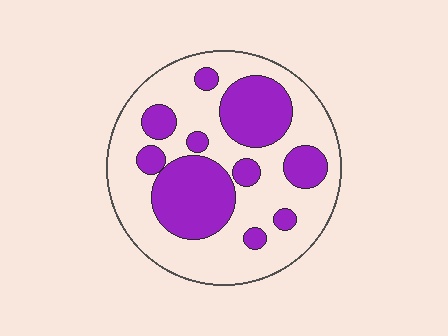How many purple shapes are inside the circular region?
10.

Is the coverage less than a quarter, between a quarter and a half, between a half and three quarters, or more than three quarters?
Between a quarter and a half.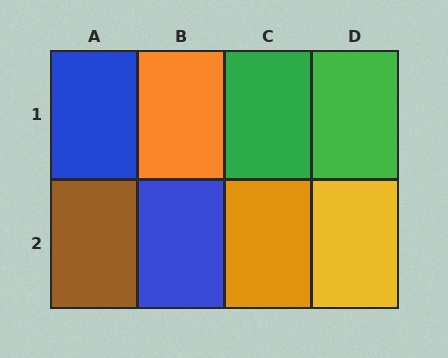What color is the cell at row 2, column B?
Blue.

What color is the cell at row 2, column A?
Brown.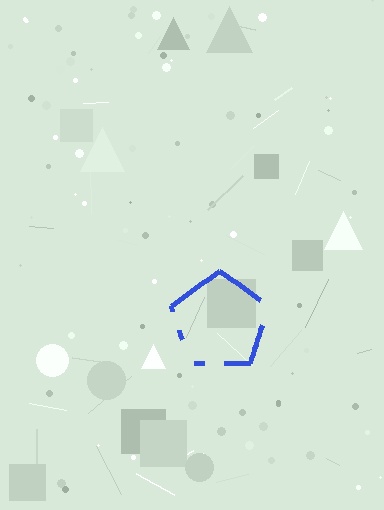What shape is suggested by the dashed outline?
The dashed outline suggests a pentagon.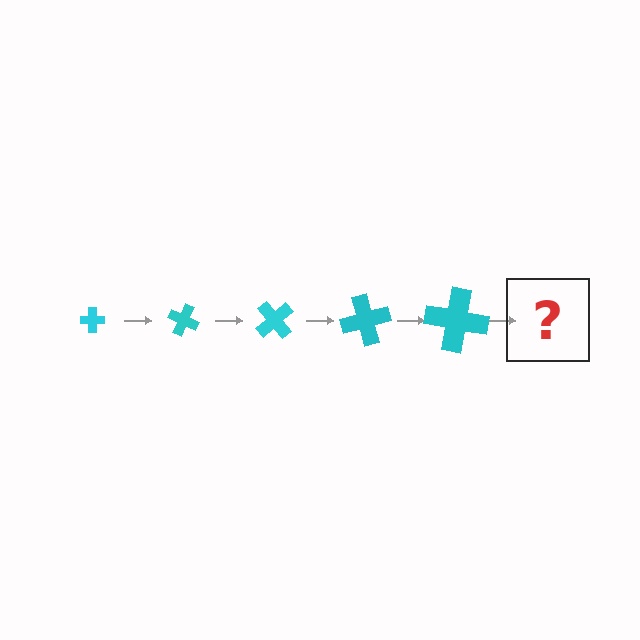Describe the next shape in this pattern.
It should be a cross, larger than the previous one and rotated 125 degrees from the start.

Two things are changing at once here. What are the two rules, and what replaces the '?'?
The two rules are that the cross grows larger each step and it rotates 25 degrees each step. The '?' should be a cross, larger than the previous one and rotated 125 degrees from the start.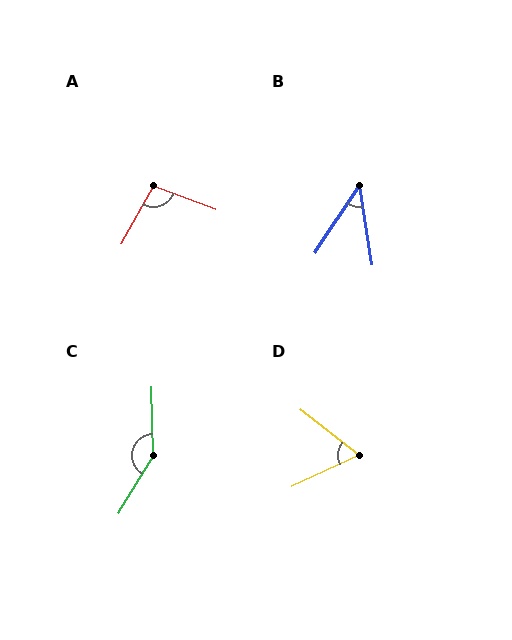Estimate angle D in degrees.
Approximately 63 degrees.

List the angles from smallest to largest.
B (43°), D (63°), A (98°), C (147°).